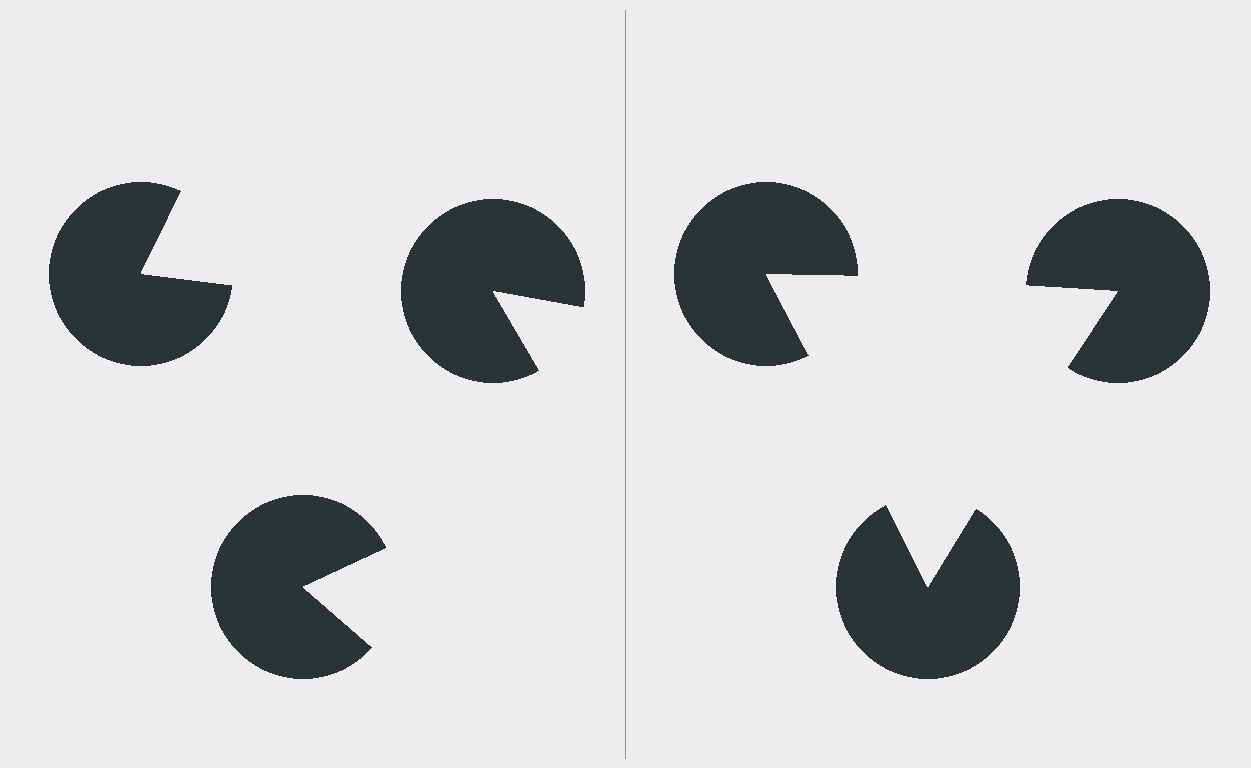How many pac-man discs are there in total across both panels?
6 — 3 on each side.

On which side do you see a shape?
An illusory triangle appears on the right side. On the left side the wedge cuts are rotated, so no coherent shape forms.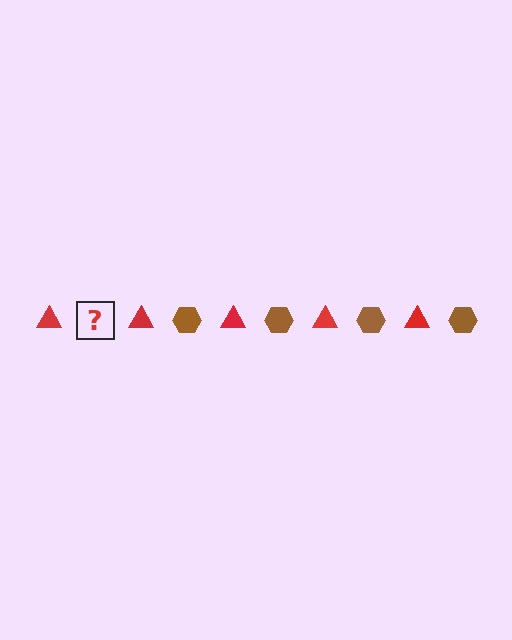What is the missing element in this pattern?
The missing element is a brown hexagon.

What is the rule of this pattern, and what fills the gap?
The rule is that the pattern alternates between red triangle and brown hexagon. The gap should be filled with a brown hexagon.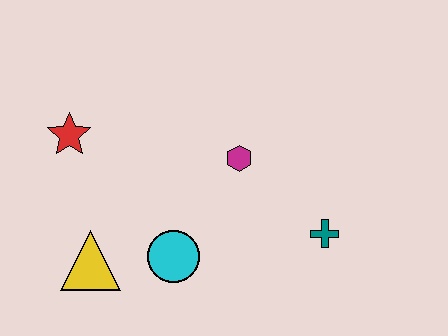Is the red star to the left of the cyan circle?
Yes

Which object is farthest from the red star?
The teal cross is farthest from the red star.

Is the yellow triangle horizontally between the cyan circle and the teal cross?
No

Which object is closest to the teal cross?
The magenta hexagon is closest to the teal cross.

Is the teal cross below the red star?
Yes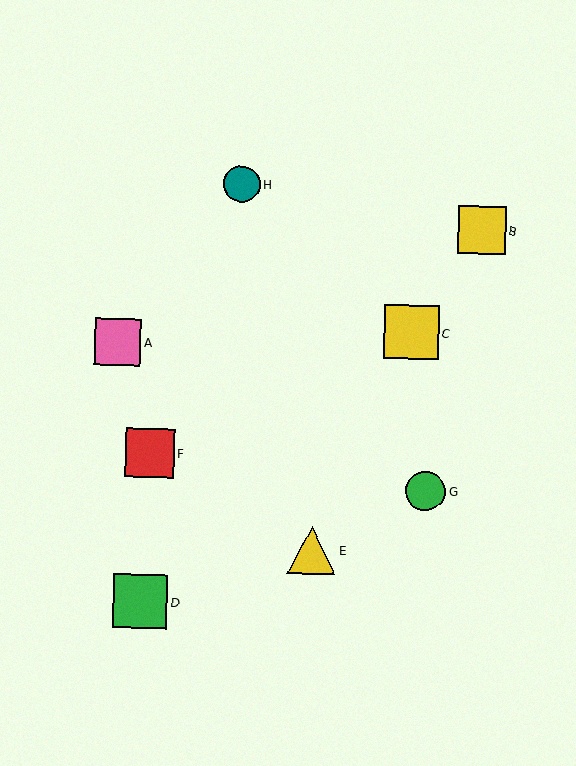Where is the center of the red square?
The center of the red square is at (149, 453).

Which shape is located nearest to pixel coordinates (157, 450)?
The red square (labeled F) at (149, 453) is nearest to that location.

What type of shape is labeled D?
Shape D is a green square.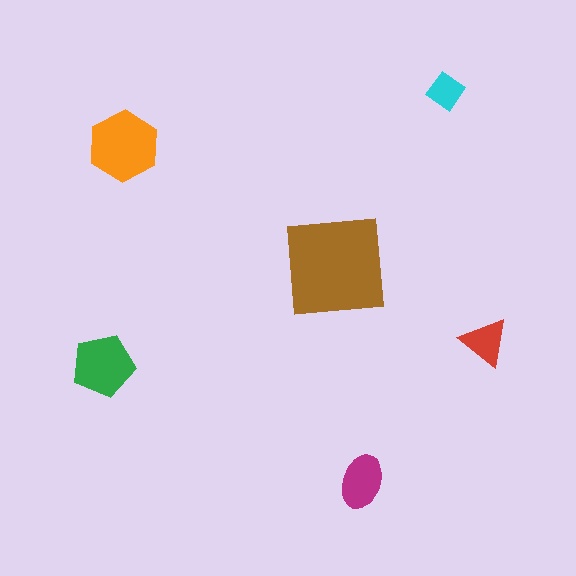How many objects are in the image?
There are 6 objects in the image.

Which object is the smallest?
The cyan diamond.